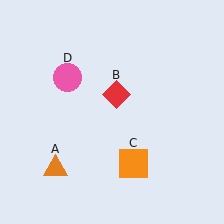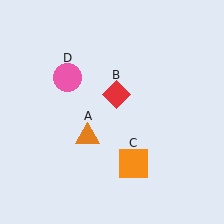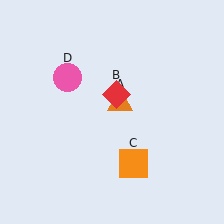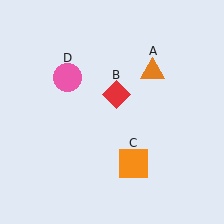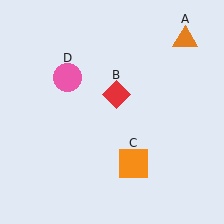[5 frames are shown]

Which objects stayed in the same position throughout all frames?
Red diamond (object B) and orange square (object C) and pink circle (object D) remained stationary.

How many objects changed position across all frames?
1 object changed position: orange triangle (object A).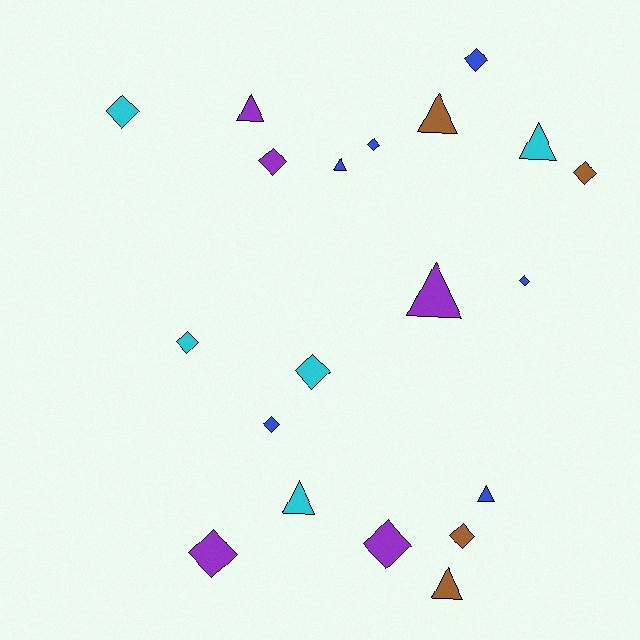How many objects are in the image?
There are 20 objects.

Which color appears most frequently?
Blue, with 6 objects.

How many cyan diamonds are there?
There are 3 cyan diamonds.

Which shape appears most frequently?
Diamond, with 12 objects.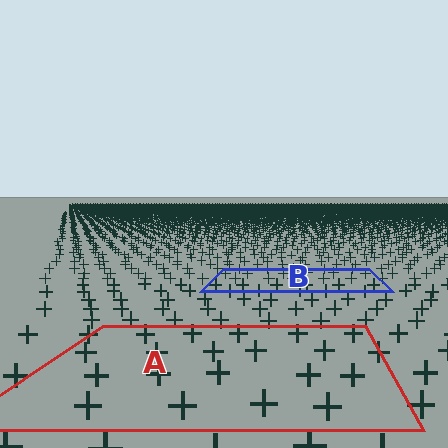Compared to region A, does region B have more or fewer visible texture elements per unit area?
Region B has more texture elements per unit area — they are packed more densely because it is farther away.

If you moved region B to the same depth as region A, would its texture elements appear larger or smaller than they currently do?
They would appear larger. At a closer depth, the same texture elements are projected at a bigger on-screen size.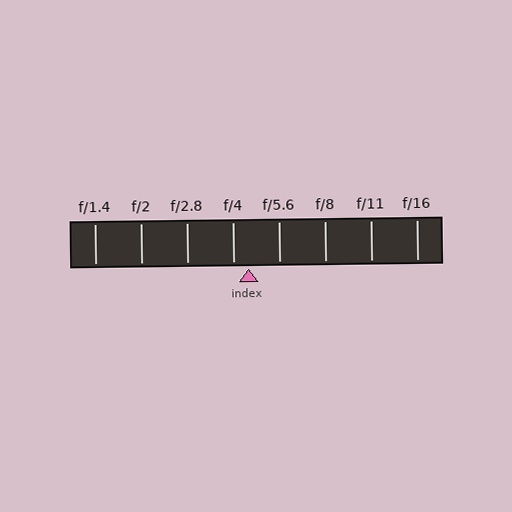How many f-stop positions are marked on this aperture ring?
There are 8 f-stop positions marked.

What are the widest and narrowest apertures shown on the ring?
The widest aperture shown is f/1.4 and the narrowest is f/16.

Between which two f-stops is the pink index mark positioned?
The index mark is between f/4 and f/5.6.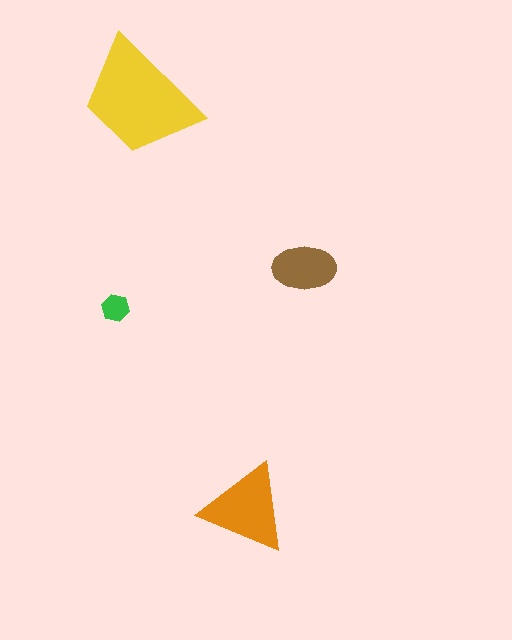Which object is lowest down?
The orange triangle is bottommost.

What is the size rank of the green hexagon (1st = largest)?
4th.